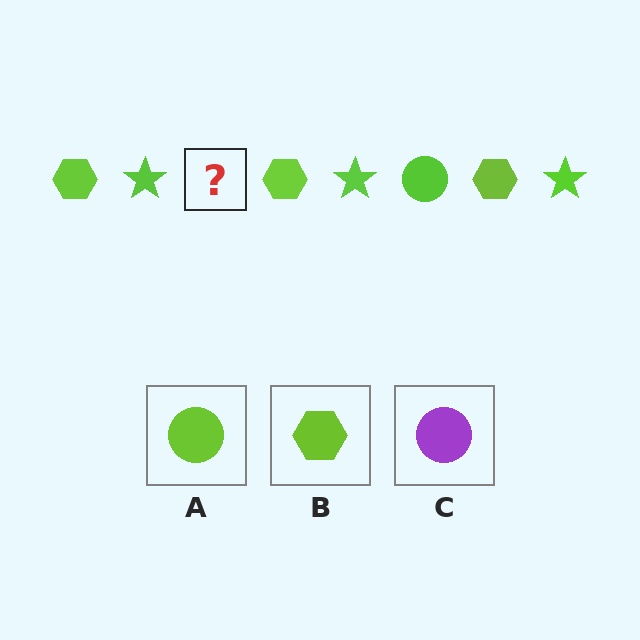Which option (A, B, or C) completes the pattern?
A.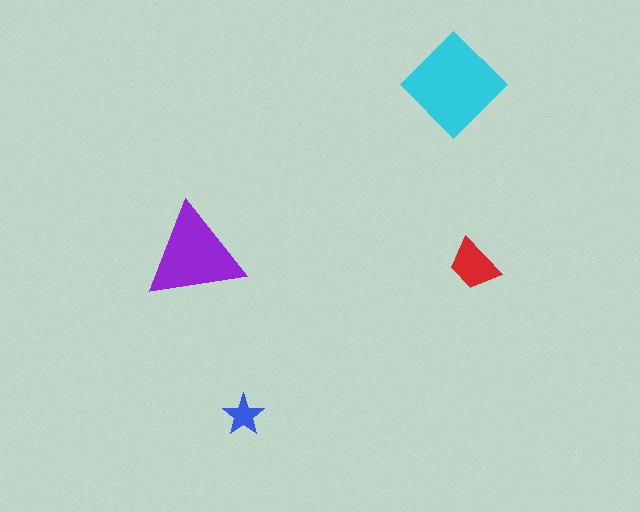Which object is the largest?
The cyan diamond.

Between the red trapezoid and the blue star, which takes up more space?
The red trapezoid.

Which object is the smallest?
The blue star.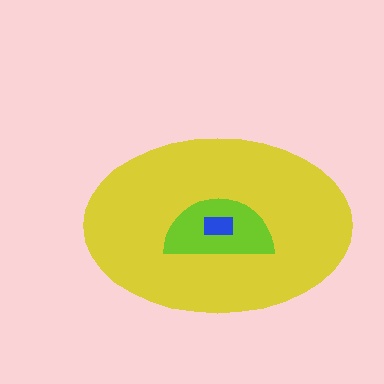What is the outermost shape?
The yellow ellipse.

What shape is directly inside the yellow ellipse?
The lime semicircle.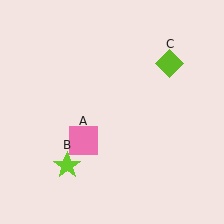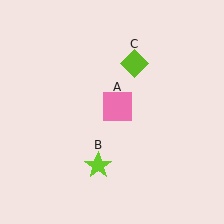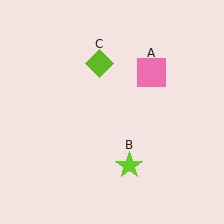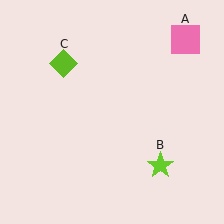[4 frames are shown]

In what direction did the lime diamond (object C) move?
The lime diamond (object C) moved left.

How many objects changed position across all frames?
3 objects changed position: pink square (object A), lime star (object B), lime diamond (object C).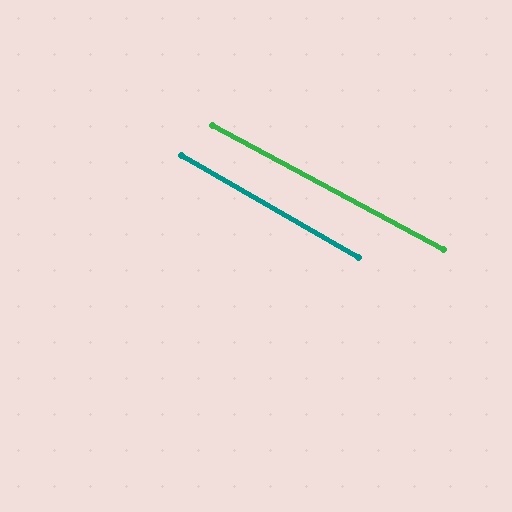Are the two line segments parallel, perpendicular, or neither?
Parallel — their directions differ by only 1.9°.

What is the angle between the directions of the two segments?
Approximately 2 degrees.